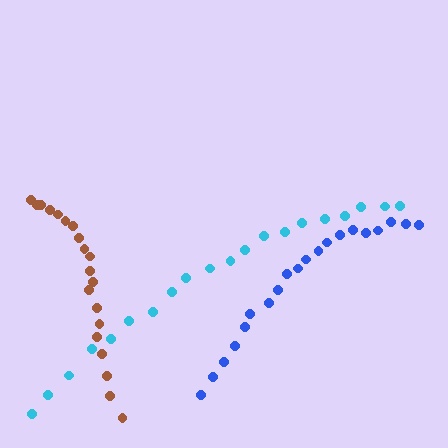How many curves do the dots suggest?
There are 3 distinct paths.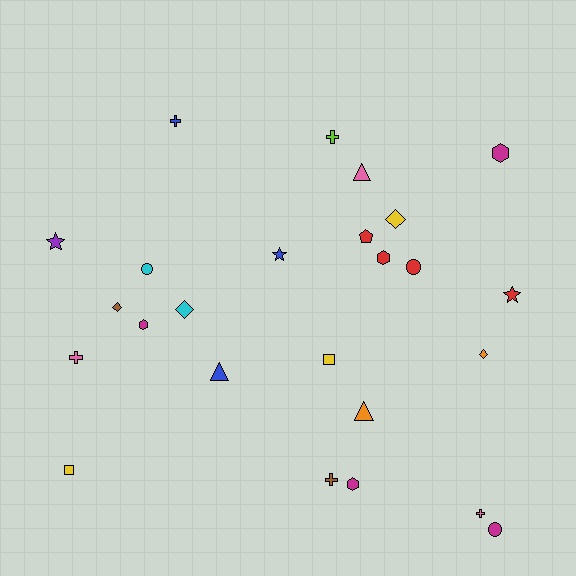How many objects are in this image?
There are 25 objects.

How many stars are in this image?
There are 3 stars.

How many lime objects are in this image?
There is 1 lime object.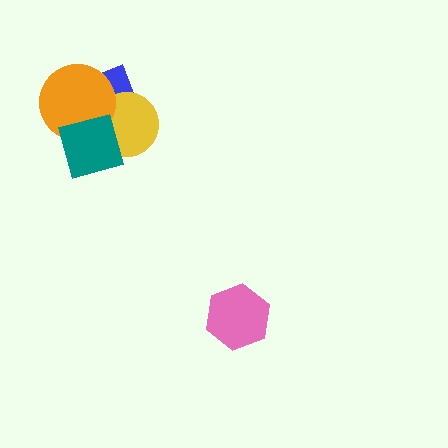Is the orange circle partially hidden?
Yes, it is partially covered by another shape.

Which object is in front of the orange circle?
The teal diamond is in front of the orange circle.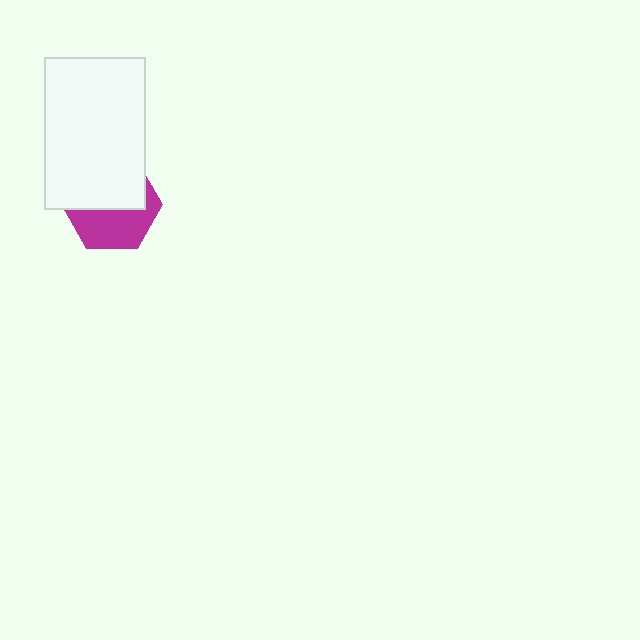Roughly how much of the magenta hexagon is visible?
About half of it is visible (roughly 49%).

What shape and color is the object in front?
The object in front is a white rectangle.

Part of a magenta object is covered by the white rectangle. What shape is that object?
It is a hexagon.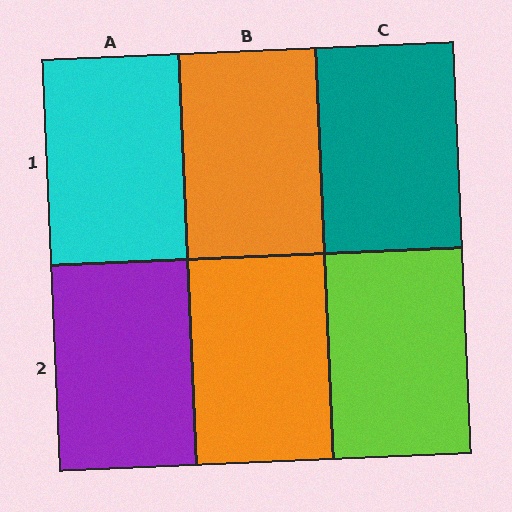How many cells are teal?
1 cell is teal.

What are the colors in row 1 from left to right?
Cyan, orange, teal.